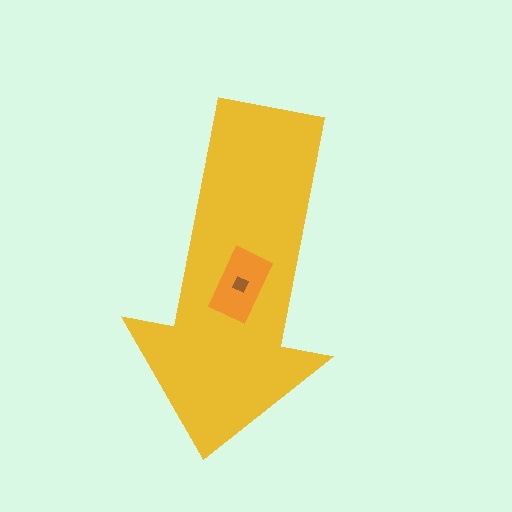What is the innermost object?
The brown diamond.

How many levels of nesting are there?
3.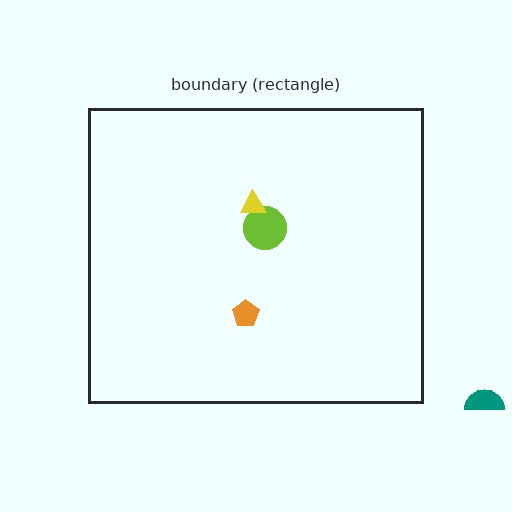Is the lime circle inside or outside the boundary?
Inside.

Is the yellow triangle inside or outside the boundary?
Inside.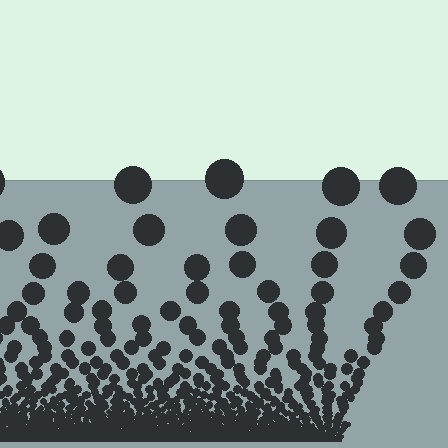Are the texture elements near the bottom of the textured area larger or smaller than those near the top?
Smaller. The gradient is inverted — elements near the bottom are smaller and denser.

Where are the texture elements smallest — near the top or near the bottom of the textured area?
Near the bottom.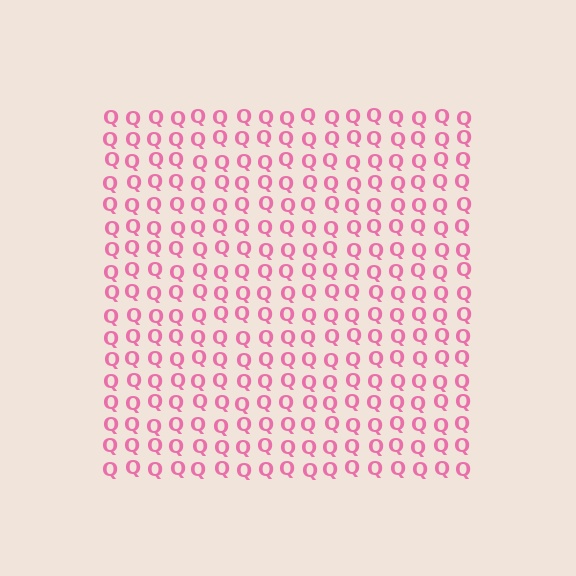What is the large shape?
The large shape is a square.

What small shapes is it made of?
It is made of small letter Q's.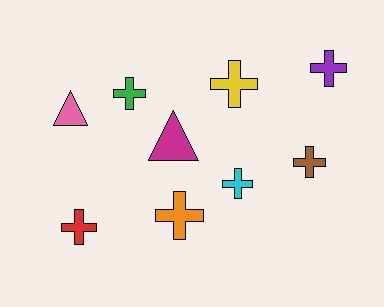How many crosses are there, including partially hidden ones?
There are 7 crosses.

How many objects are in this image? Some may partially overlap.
There are 9 objects.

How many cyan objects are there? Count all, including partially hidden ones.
There is 1 cyan object.